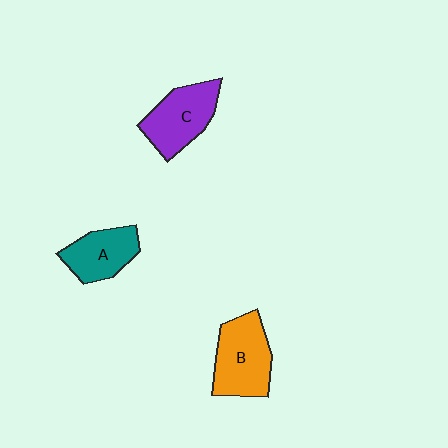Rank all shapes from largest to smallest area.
From largest to smallest: B (orange), C (purple), A (teal).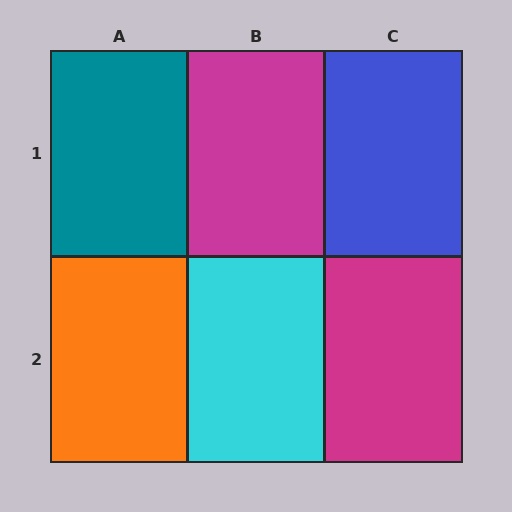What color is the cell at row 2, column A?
Orange.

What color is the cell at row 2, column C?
Magenta.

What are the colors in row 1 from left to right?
Teal, magenta, blue.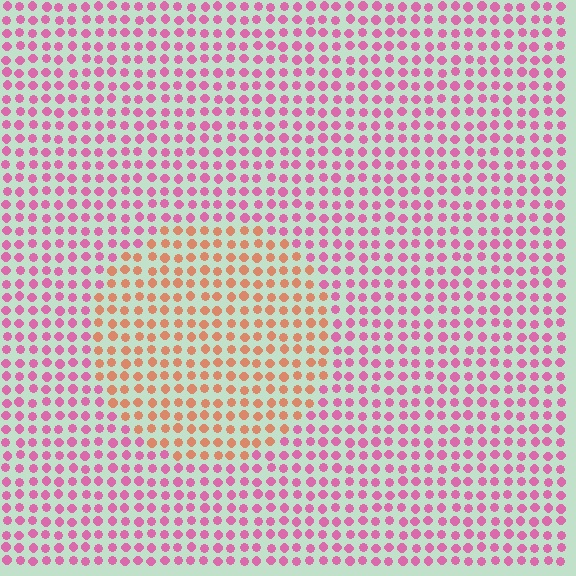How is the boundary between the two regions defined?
The boundary is defined purely by a slight shift in hue (about 51 degrees). Spacing, size, and orientation are identical on both sides.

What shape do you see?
I see a circle.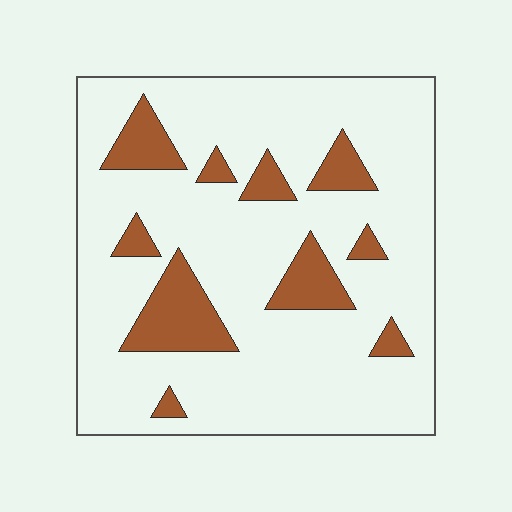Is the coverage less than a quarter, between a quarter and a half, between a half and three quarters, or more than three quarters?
Less than a quarter.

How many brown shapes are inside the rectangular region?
10.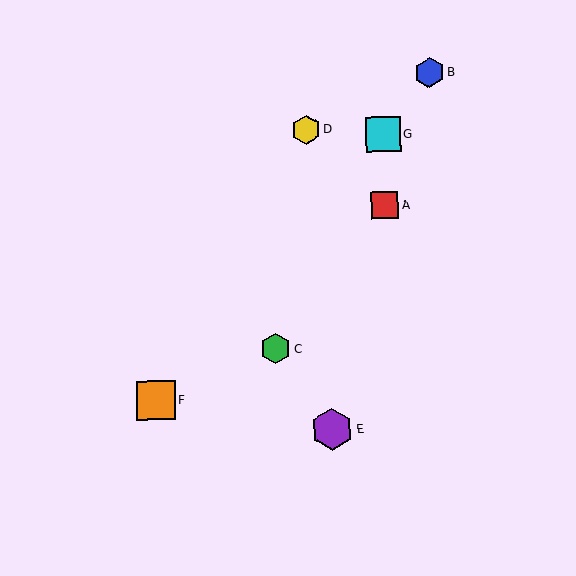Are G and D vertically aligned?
No, G is at x≈383 and D is at x≈306.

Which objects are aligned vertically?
Objects A, G are aligned vertically.